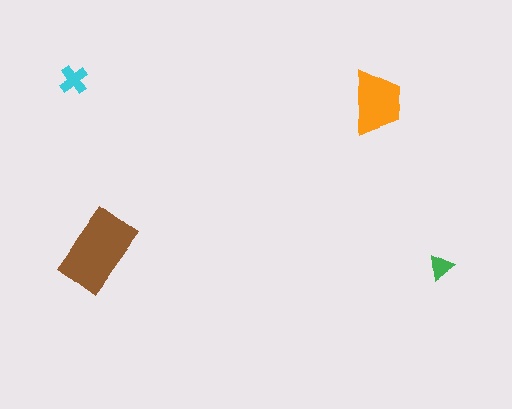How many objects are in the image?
There are 4 objects in the image.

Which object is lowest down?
The green triangle is bottommost.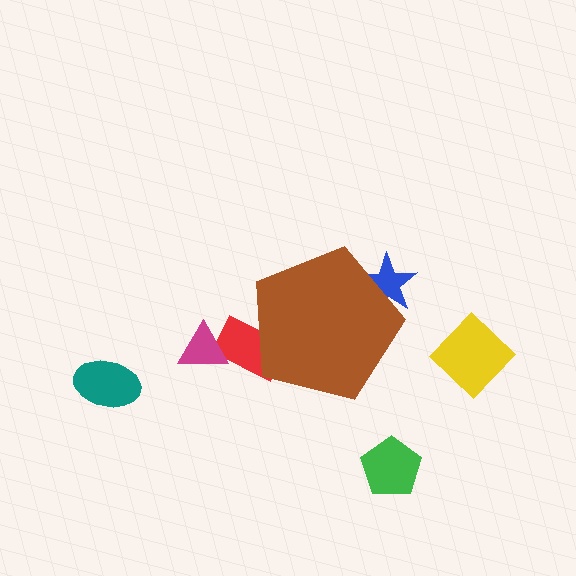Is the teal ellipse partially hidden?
No, the teal ellipse is fully visible.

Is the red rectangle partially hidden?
Yes, the red rectangle is partially hidden behind the brown pentagon.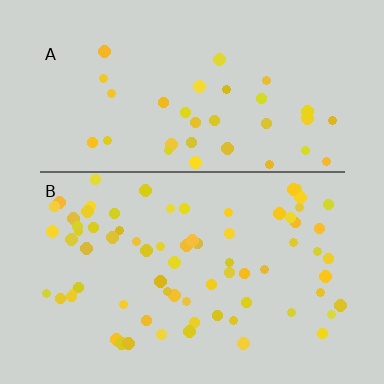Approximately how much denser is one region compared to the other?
Approximately 2.1× — region B over region A.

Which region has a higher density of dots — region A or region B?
B (the bottom).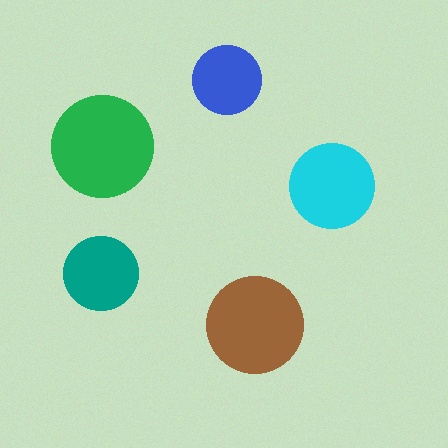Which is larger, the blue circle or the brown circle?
The brown one.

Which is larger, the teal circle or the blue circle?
The teal one.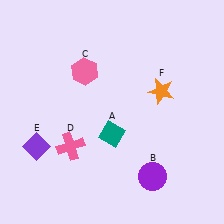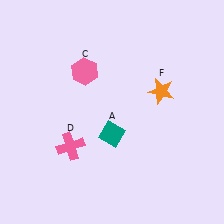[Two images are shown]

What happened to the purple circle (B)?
The purple circle (B) was removed in Image 2. It was in the bottom-right area of Image 1.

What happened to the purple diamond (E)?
The purple diamond (E) was removed in Image 2. It was in the bottom-left area of Image 1.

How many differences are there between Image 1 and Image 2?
There are 2 differences between the two images.